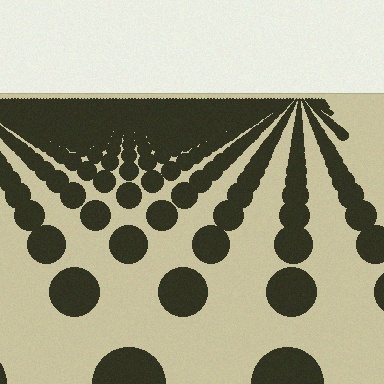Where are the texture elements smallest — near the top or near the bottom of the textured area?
Near the top.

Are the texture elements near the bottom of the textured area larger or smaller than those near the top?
Larger. Near the bottom, elements are closer to the viewer and appear at a bigger on-screen size.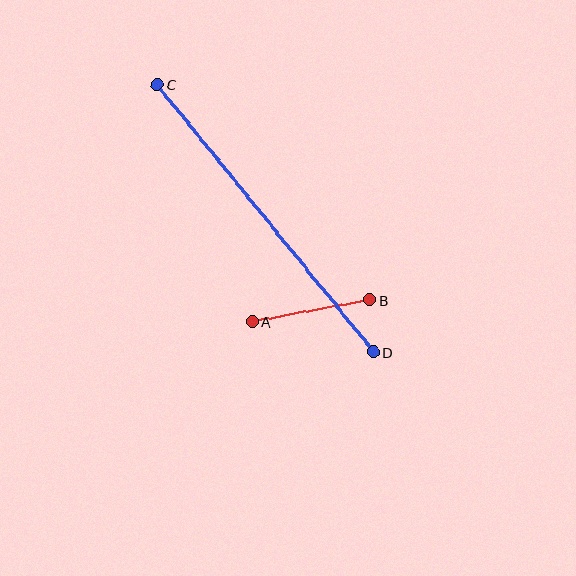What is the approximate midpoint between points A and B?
The midpoint is at approximately (311, 311) pixels.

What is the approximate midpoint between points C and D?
The midpoint is at approximately (265, 218) pixels.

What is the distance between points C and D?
The distance is approximately 344 pixels.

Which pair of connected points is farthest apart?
Points C and D are farthest apart.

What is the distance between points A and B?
The distance is approximately 119 pixels.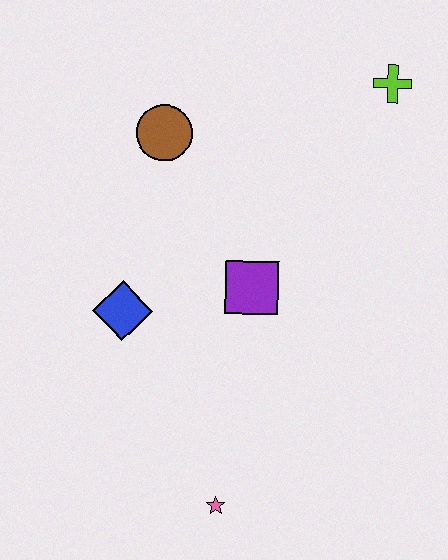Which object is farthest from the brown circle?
The pink star is farthest from the brown circle.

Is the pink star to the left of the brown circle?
No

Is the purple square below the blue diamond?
No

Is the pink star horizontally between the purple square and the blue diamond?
Yes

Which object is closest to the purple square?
The blue diamond is closest to the purple square.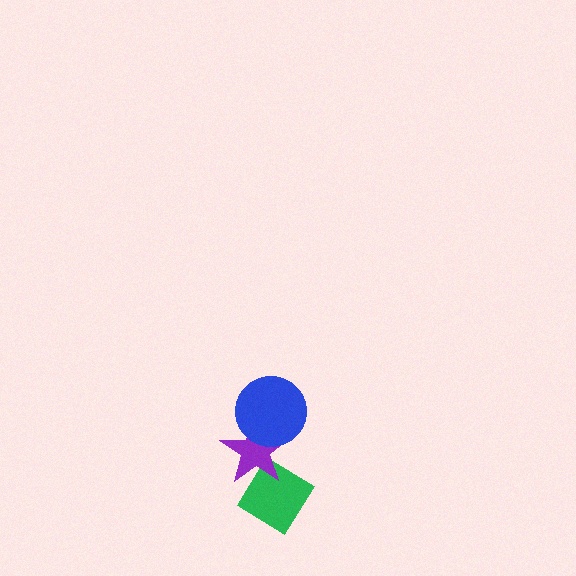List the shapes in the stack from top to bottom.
From top to bottom: the blue circle, the purple star, the green diamond.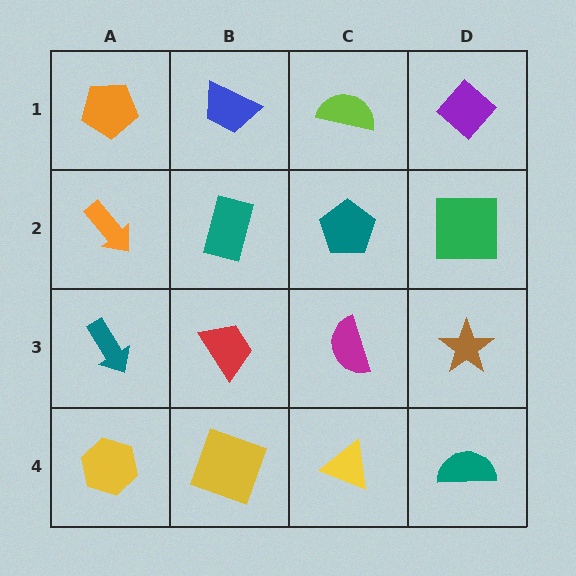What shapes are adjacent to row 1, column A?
An orange arrow (row 2, column A), a blue trapezoid (row 1, column B).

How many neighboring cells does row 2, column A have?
3.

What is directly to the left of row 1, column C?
A blue trapezoid.